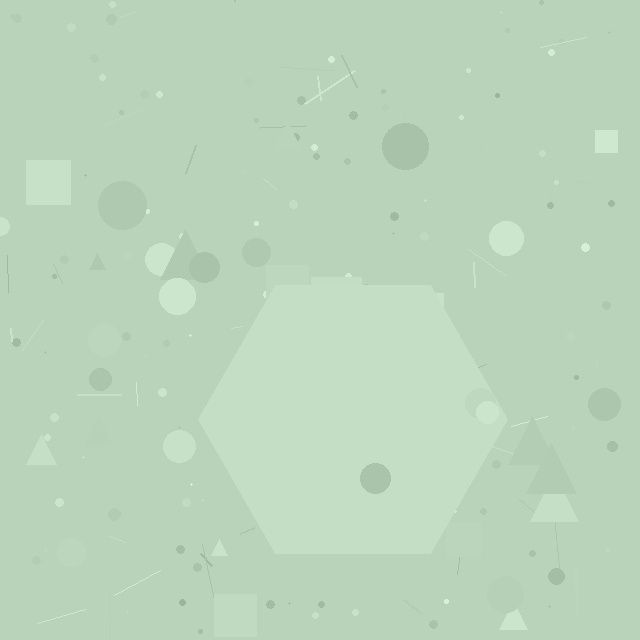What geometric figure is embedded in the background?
A hexagon is embedded in the background.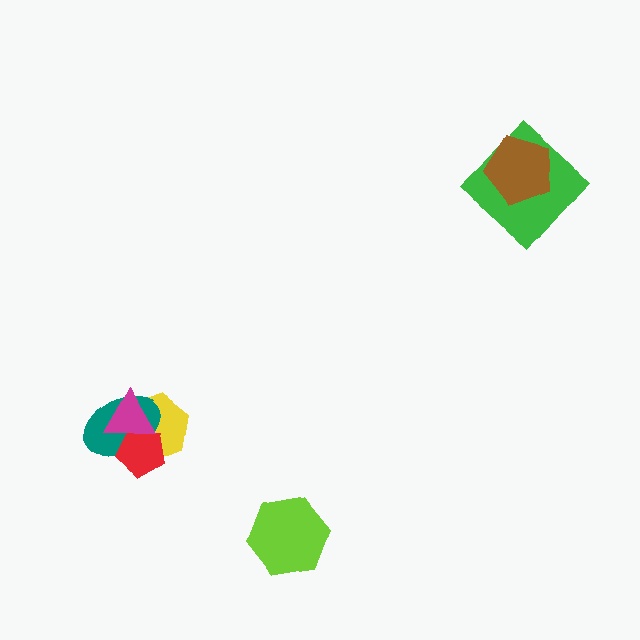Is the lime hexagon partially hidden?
No, no other shape covers it.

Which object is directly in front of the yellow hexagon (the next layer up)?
The teal ellipse is directly in front of the yellow hexagon.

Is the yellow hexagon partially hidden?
Yes, it is partially covered by another shape.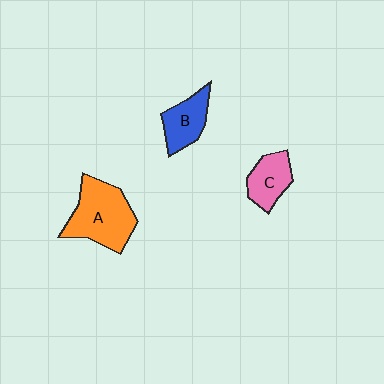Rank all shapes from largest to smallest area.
From largest to smallest: A (orange), B (blue), C (pink).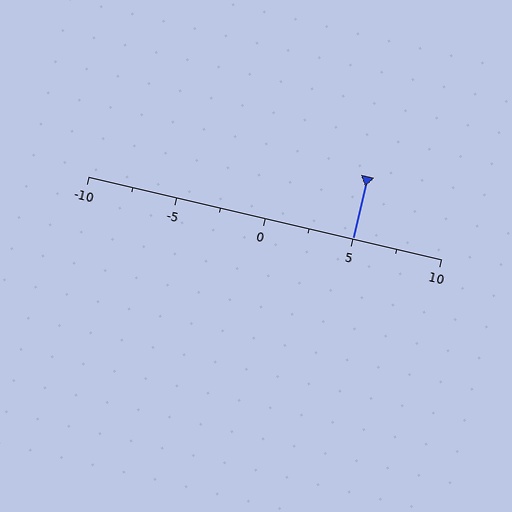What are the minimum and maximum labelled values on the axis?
The axis runs from -10 to 10.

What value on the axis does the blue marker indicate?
The marker indicates approximately 5.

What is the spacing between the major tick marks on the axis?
The major ticks are spaced 5 apart.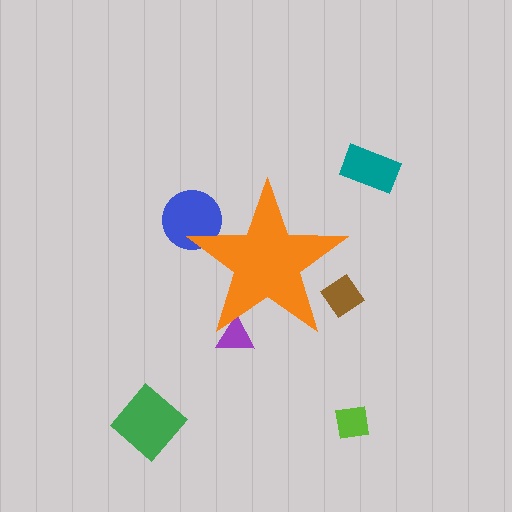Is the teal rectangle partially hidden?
No, the teal rectangle is fully visible.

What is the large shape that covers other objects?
An orange star.